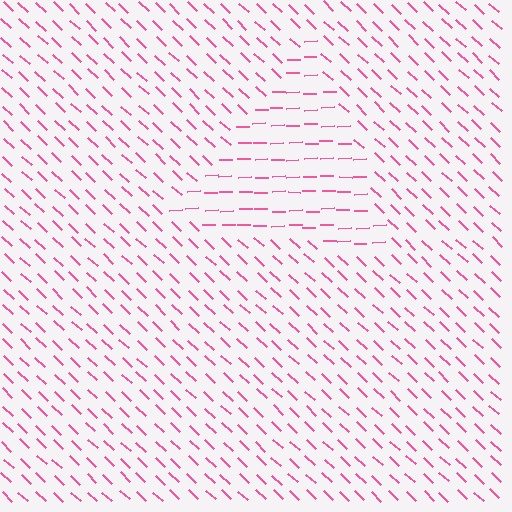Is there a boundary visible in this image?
Yes, there is a texture boundary formed by a change in line orientation.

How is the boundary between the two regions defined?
The boundary is defined purely by a change in line orientation (approximately 45 degrees difference). All lines are the same color and thickness.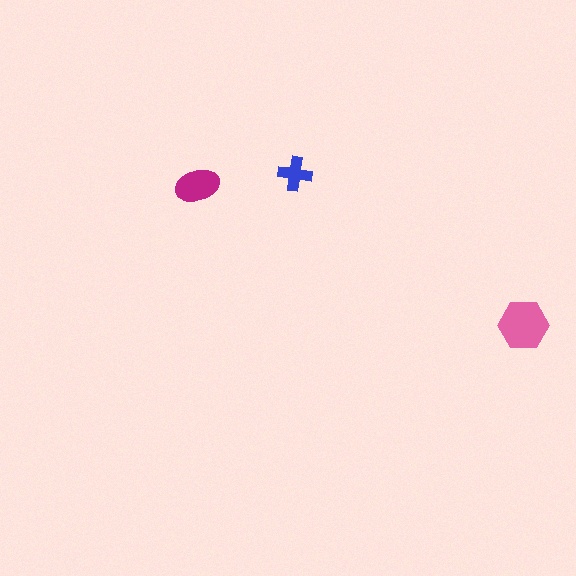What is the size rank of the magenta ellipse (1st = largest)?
2nd.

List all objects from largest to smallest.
The pink hexagon, the magenta ellipse, the blue cross.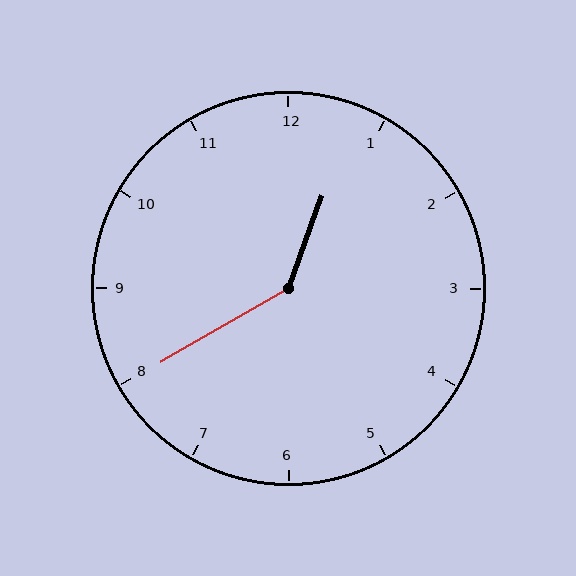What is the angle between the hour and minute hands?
Approximately 140 degrees.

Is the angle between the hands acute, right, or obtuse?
It is obtuse.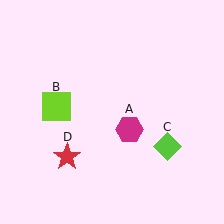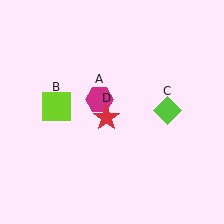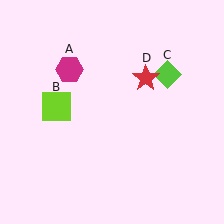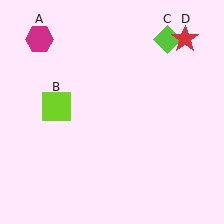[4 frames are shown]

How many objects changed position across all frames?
3 objects changed position: magenta hexagon (object A), lime diamond (object C), red star (object D).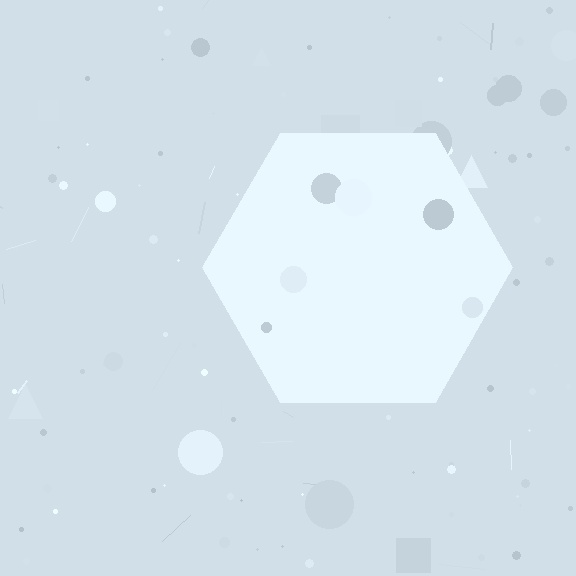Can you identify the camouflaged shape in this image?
The camouflaged shape is a hexagon.